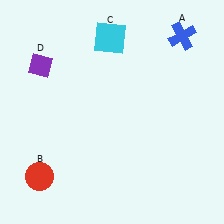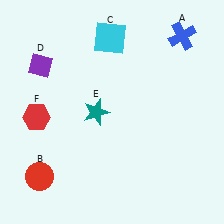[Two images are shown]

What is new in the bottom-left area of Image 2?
A red hexagon (F) was added in the bottom-left area of Image 2.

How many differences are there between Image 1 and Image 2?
There are 2 differences between the two images.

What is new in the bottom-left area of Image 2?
A teal star (E) was added in the bottom-left area of Image 2.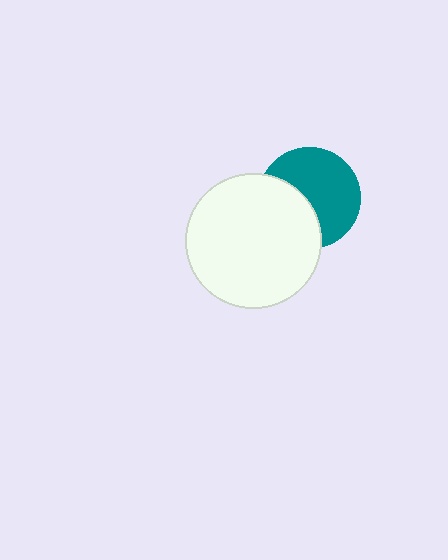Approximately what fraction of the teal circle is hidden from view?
Roughly 39% of the teal circle is hidden behind the white circle.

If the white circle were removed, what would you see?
You would see the complete teal circle.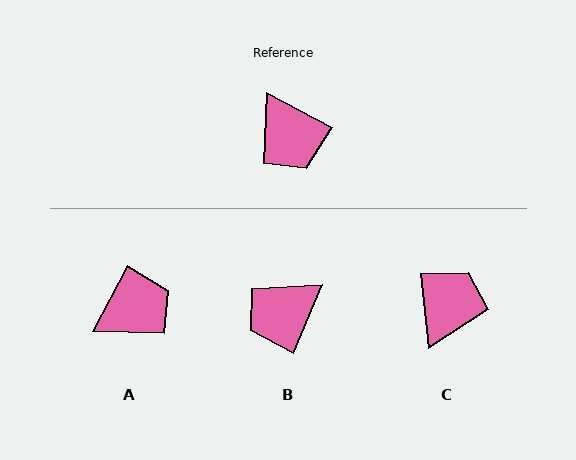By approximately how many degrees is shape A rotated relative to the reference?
Approximately 91 degrees counter-clockwise.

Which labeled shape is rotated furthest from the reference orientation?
C, about 124 degrees away.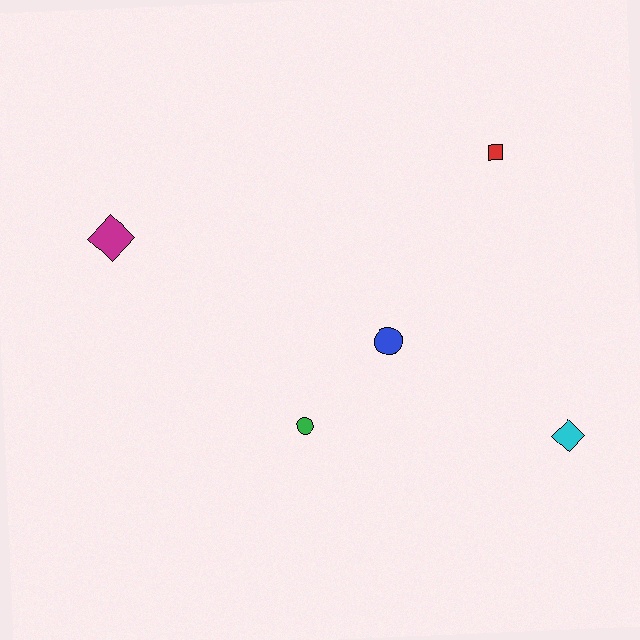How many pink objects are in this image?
There are no pink objects.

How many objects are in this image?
There are 5 objects.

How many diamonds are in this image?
There are 2 diamonds.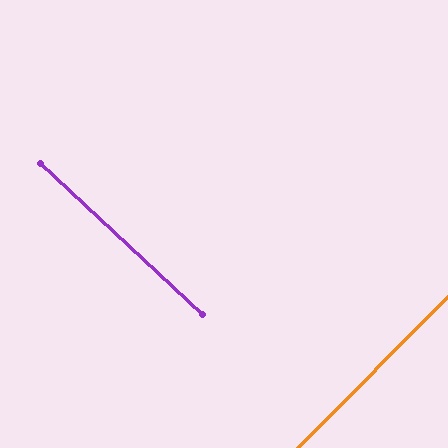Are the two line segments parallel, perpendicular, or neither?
Perpendicular — they meet at approximately 88°.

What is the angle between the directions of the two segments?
Approximately 88 degrees.